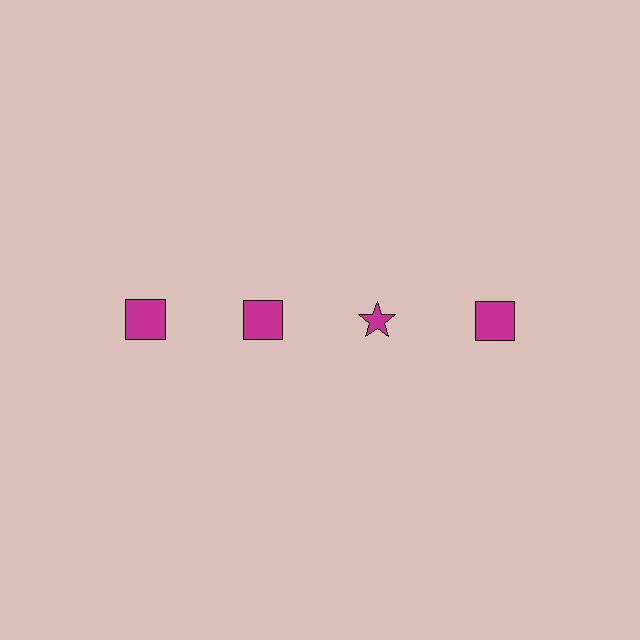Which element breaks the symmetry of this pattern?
The magenta star in the top row, center column breaks the symmetry. All other shapes are magenta squares.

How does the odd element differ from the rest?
It has a different shape: star instead of square.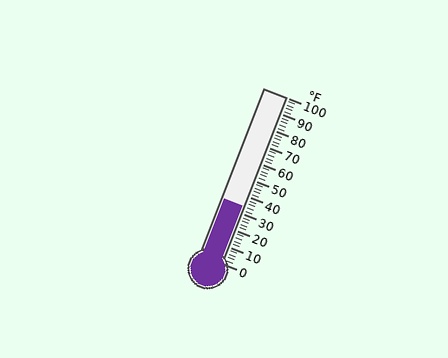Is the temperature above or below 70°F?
The temperature is below 70°F.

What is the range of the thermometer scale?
The thermometer scale ranges from 0°F to 100°F.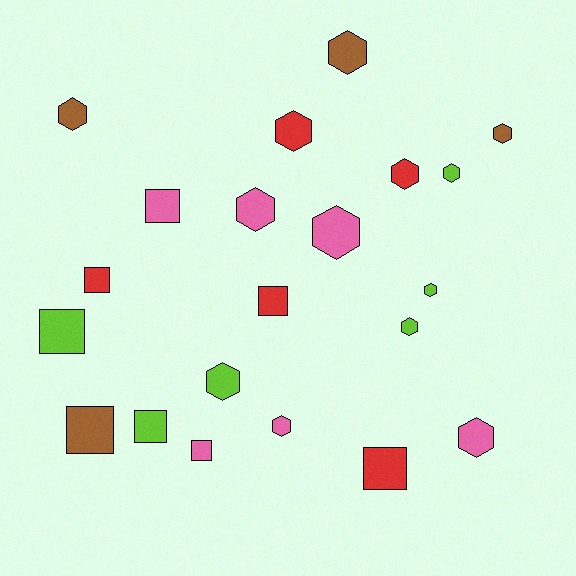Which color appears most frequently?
Lime, with 6 objects.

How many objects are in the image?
There are 21 objects.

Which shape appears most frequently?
Hexagon, with 13 objects.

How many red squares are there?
There are 3 red squares.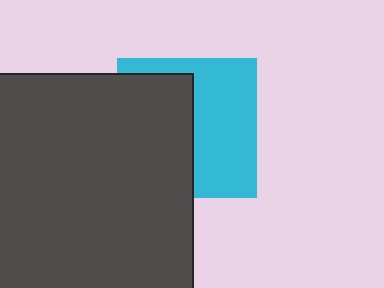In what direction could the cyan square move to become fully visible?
The cyan square could move right. That would shift it out from behind the dark gray rectangle entirely.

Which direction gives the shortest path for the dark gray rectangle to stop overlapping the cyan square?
Moving left gives the shortest separation.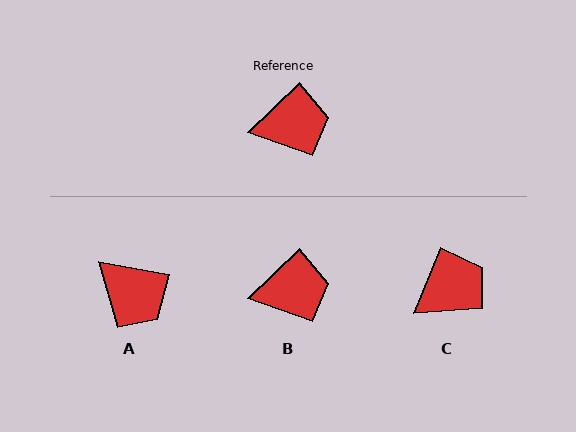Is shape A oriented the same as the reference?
No, it is off by about 55 degrees.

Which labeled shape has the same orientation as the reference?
B.